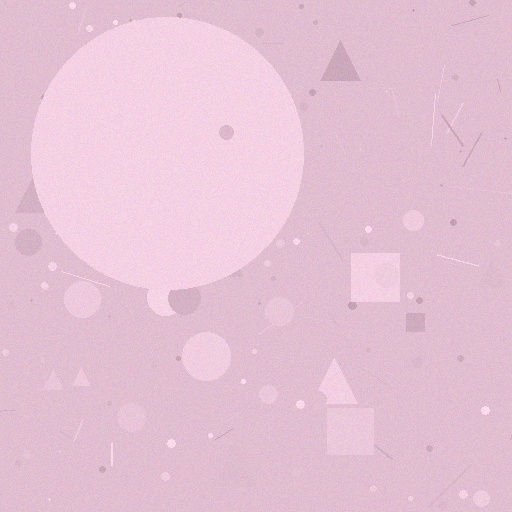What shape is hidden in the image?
A circle is hidden in the image.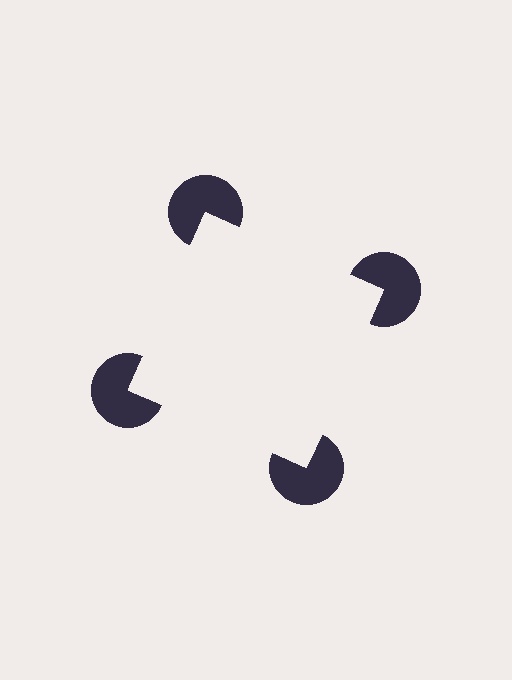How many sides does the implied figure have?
4 sides.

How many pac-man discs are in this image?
There are 4 — one at each vertex of the illusory square.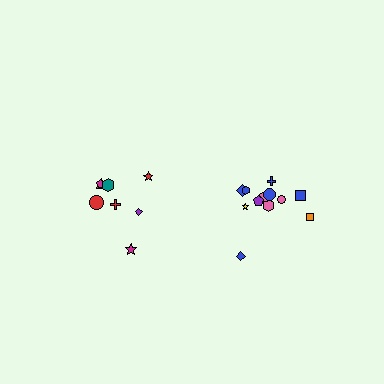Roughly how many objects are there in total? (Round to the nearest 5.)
Roughly 20 objects in total.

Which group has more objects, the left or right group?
The right group.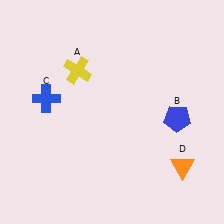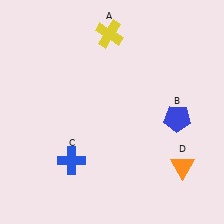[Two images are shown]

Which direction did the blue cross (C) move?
The blue cross (C) moved down.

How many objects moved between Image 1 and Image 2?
2 objects moved between the two images.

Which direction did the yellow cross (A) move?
The yellow cross (A) moved up.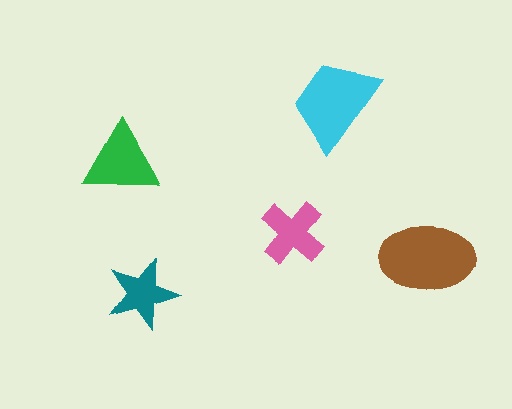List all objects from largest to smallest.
The brown ellipse, the cyan trapezoid, the green triangle, the pink cross, the teal star.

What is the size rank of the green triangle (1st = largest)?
3rd.